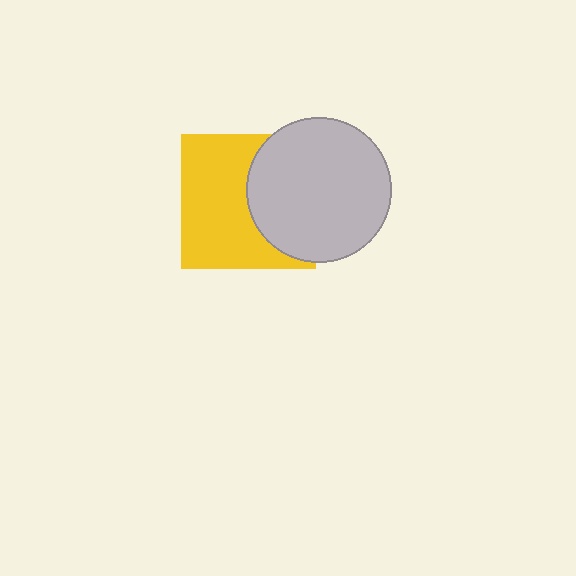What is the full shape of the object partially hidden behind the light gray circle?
The partially hidden object is a yellow square.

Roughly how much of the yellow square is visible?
About half of it is visible (roughly 59%).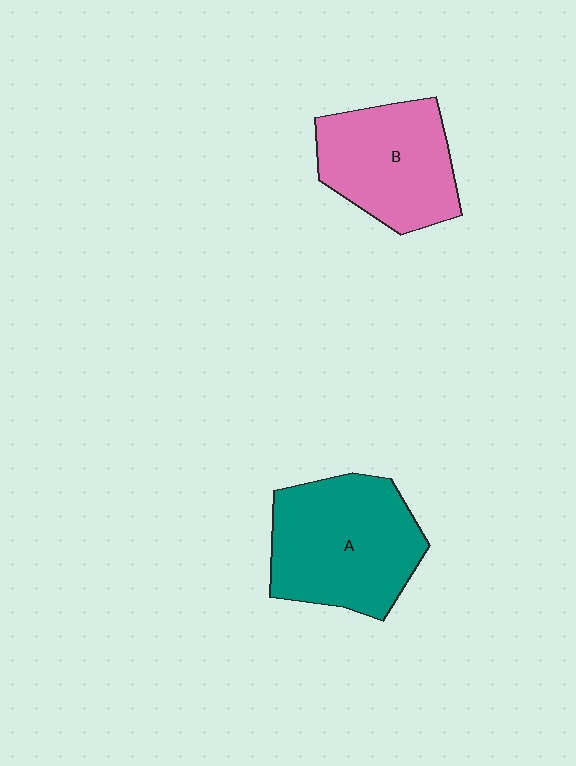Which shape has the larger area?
Shape A (teal).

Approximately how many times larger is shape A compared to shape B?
Approximately 1.2 times.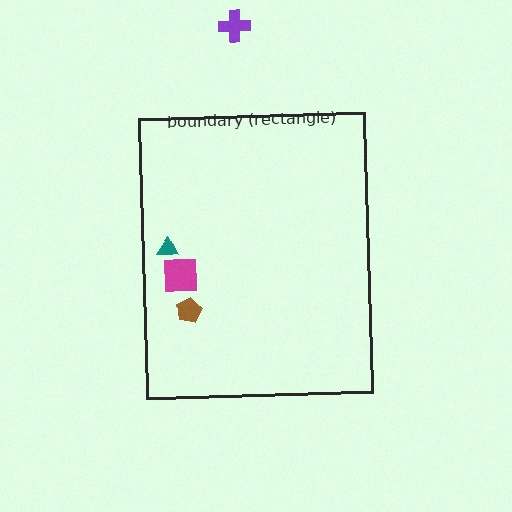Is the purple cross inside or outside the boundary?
Outside.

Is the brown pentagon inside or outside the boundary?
Inside.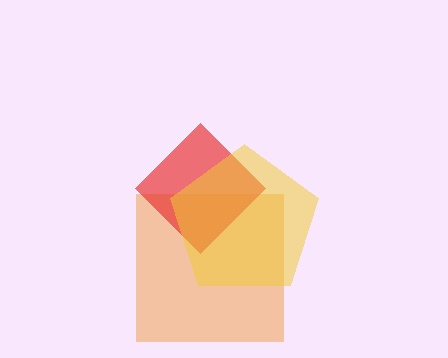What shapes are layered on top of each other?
The layered shapes are: an orange square, a red diamond, a yellow pentagon.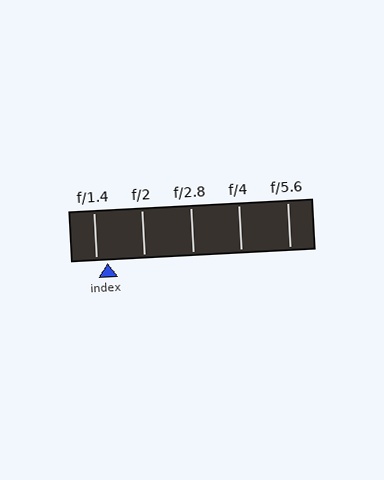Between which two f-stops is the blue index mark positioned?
The index mark is between f/1.4 and f/2.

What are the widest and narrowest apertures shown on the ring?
The widest aperture shown is f/1.4 and the narrowest is f/5.6.